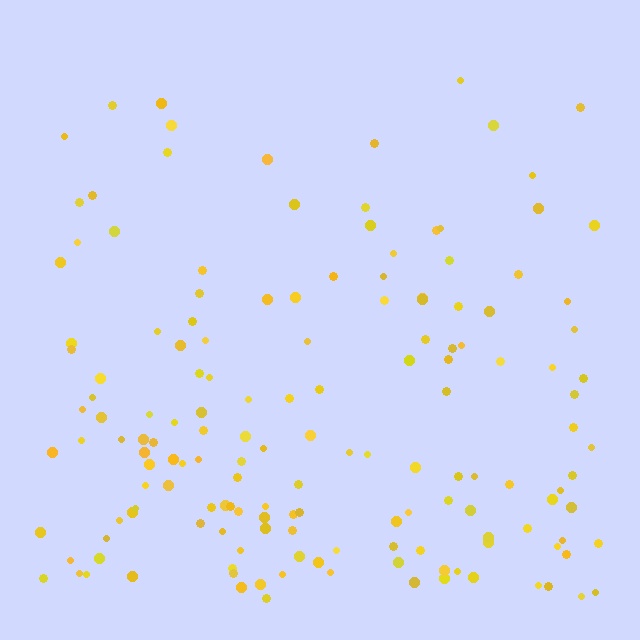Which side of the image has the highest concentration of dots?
The bottom.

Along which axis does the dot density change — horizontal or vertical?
Vertical.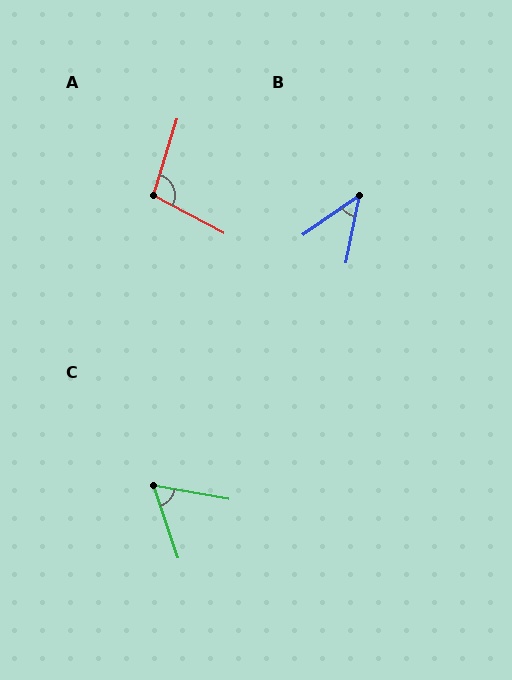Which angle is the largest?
A, at approximately 101 degrees.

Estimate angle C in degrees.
Approximately 61 degrees.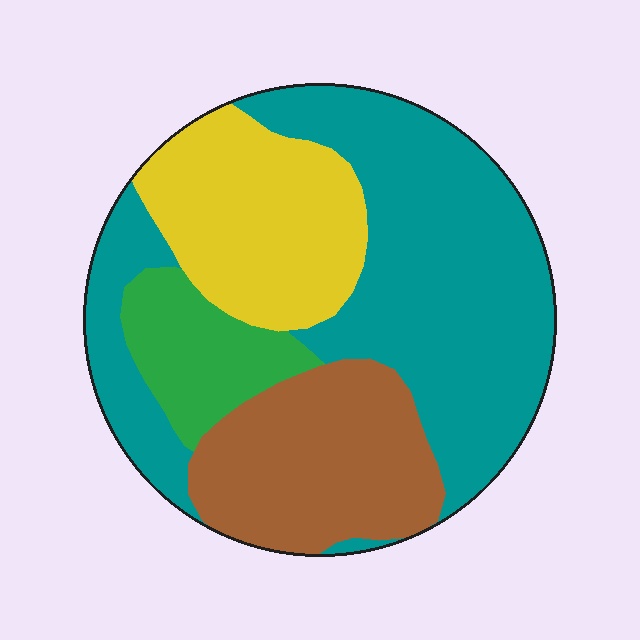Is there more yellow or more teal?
Teal.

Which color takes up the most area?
Teal, at roughly 45%.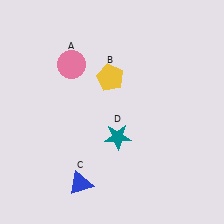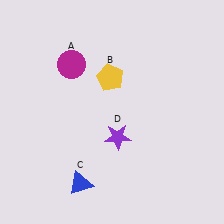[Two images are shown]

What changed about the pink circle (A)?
In Image 1, A is pink. In Image 2, it changed to magenta.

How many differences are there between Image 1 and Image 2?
There are 2 differences between the two images.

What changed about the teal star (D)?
In Image 1, D is teal. In Image 2, it changed to purple.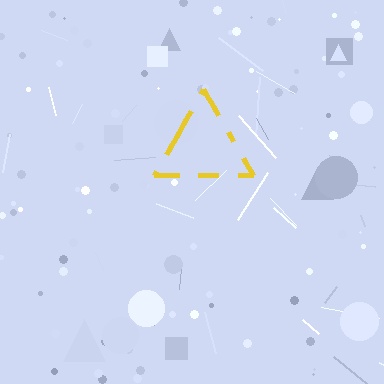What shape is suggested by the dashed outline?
The dashed outline suggests a triangle.